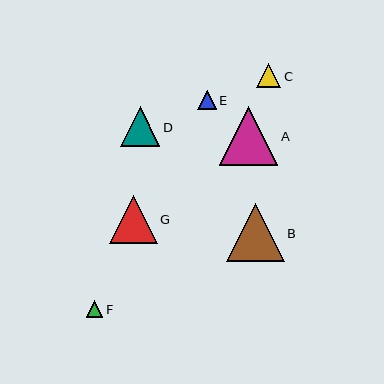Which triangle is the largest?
Triangle A is the largest with a size of approximately 59 pixels.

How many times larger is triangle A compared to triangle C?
Triangle A is approximately 2.5 times the size of triangle C.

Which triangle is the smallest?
Triangle F is the smallest with a size of approximately 16 pixels.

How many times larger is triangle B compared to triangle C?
Triangle B is approximately 2.4 times the size of triangle C.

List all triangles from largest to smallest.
From largest to smallest: A, B, G, D, C, E, F.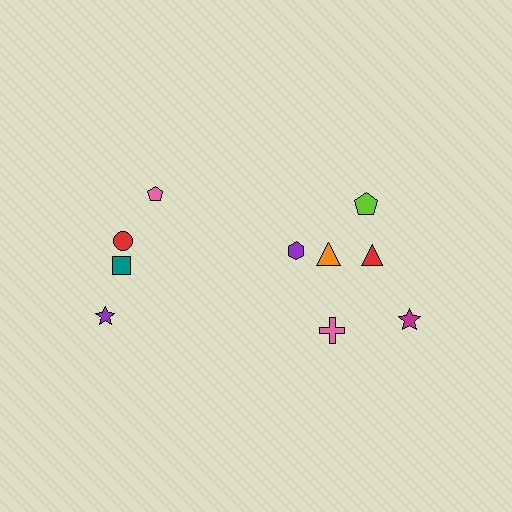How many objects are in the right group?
There are 6 objects.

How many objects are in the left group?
There are 4 objects.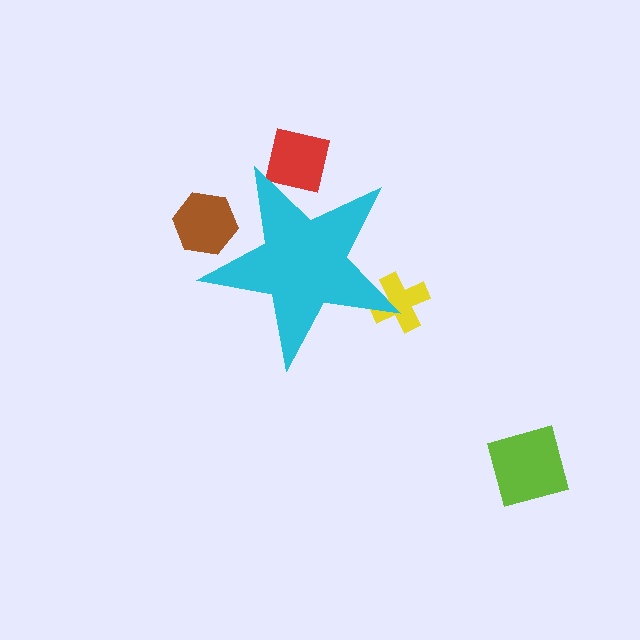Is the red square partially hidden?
Yes, the red square is partially hidden behind the cyan star.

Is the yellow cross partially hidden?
Yes, the yellow cross is partially hidden behind the cyan star.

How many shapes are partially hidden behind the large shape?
3 shapes are partially hidden.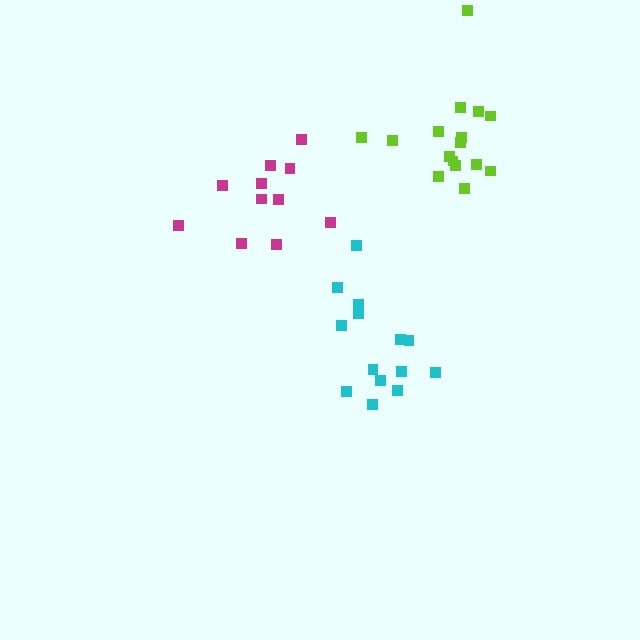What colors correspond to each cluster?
The clusters are colored: cyan, lime, magenta.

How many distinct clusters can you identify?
There are 3 distinct clusters.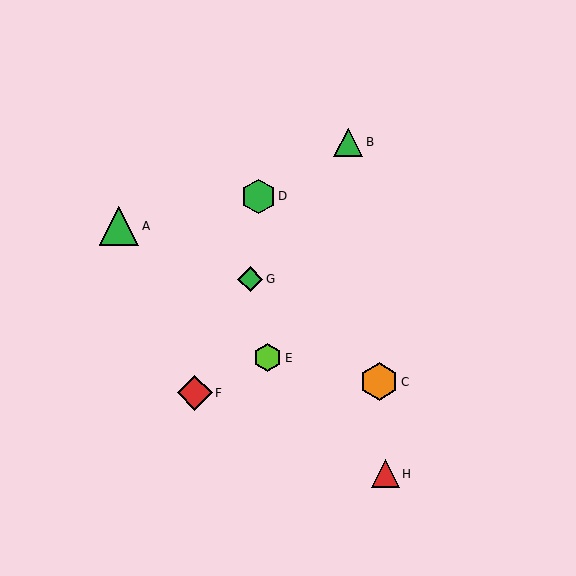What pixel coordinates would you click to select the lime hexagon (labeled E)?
Click at (268, 358) to select the lime hexagon E.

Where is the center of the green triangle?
The center of the green triangle is at (348, 142).